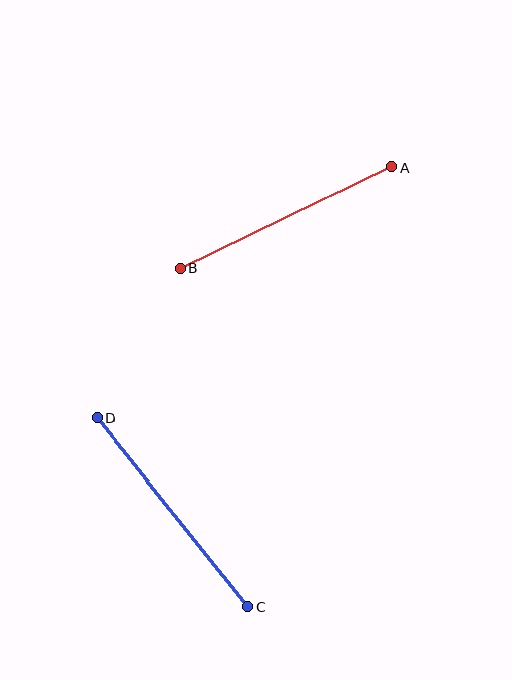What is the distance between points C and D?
The distance is approximately 242 pixels.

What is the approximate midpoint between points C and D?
The midpoint is at approximately (173, 512) pixels.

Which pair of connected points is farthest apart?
Points C and D are farthest apart.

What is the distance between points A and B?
The distance is approximately 234 pixels.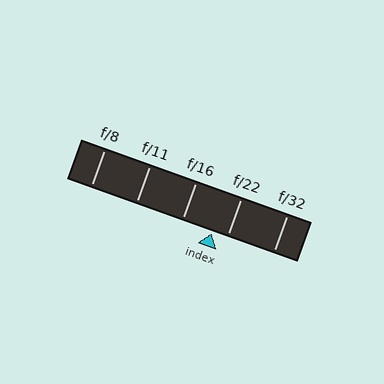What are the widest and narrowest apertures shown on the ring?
The widest aperture shown is f/8 and the narrowest is f/32.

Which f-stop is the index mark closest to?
The index mark is closest to f/22.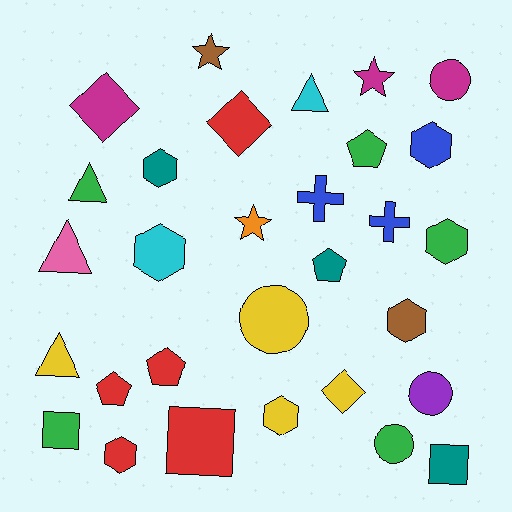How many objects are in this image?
There are 30 objects.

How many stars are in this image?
There are 3 stars.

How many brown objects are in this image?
There are 2 brown objects.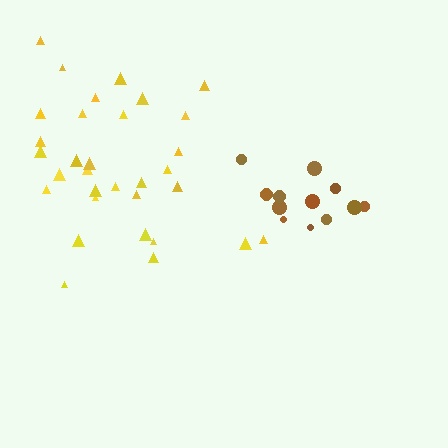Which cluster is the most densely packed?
Brown.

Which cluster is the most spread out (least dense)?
Yellow.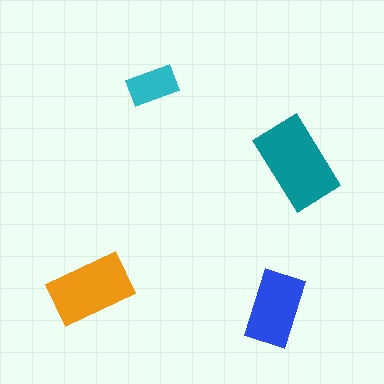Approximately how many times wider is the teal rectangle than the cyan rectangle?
About 2 times wider.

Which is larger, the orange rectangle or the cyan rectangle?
The orange one.